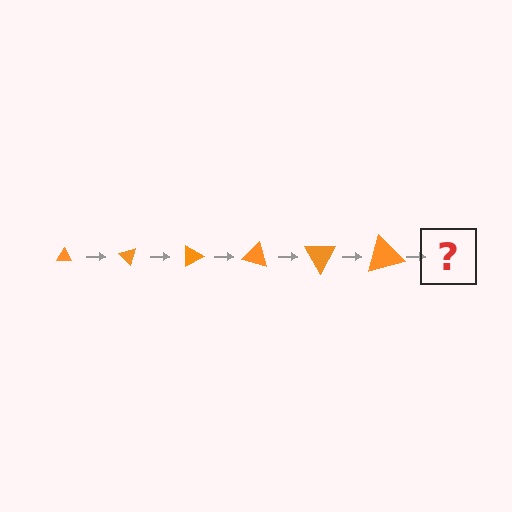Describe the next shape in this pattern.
It should be a triangle, larger than the previous one and rotated 270 degrees from the start.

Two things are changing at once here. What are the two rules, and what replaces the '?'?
The two rules are that the triangle grows larger each step and it rotates 45 degrees each step. The '?' should be a triangle, larger than the previous one and rotated 270 degrees from the start.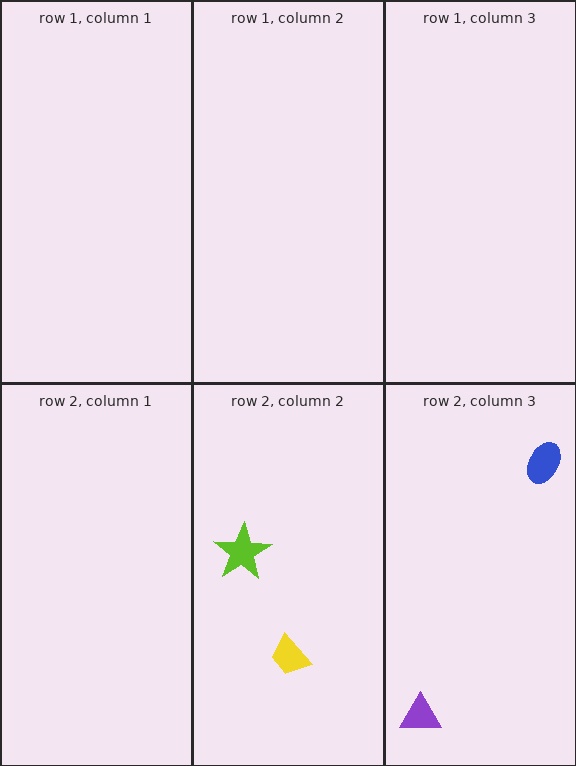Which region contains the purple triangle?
The row 2, column 3 region.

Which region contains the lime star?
The row 2, column 2 region.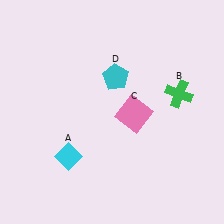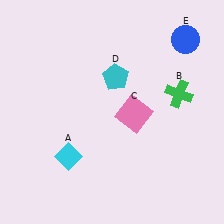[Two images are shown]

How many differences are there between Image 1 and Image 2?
There is 1 difference between the two images.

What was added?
A blue circle (E) was added in Image 2.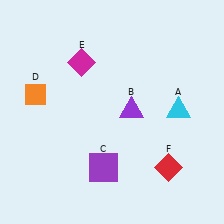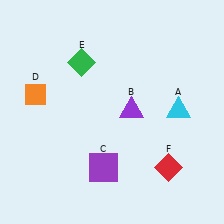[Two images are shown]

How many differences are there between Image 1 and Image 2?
There is 1 difference between the two images.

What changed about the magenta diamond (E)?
In Image 1, E is magenta. In Image 2, it changed to green.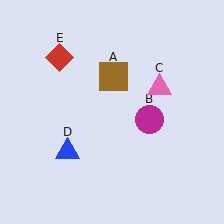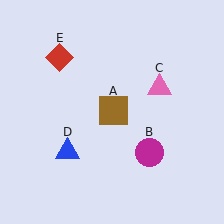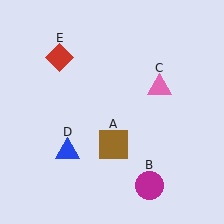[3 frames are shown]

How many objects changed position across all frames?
2 objects changed position: brown square (object A), magenta circle (object B).